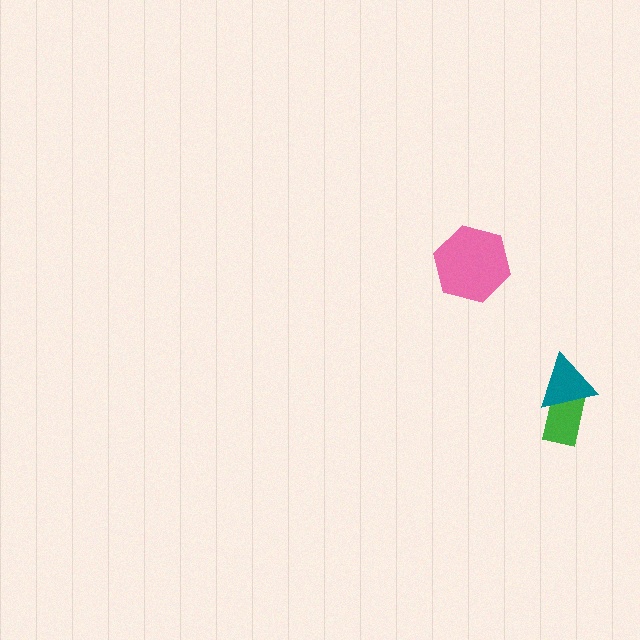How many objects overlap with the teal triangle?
1 object overlaps with the teal triangle.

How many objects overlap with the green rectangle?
1 object overlaps with the green rectangle.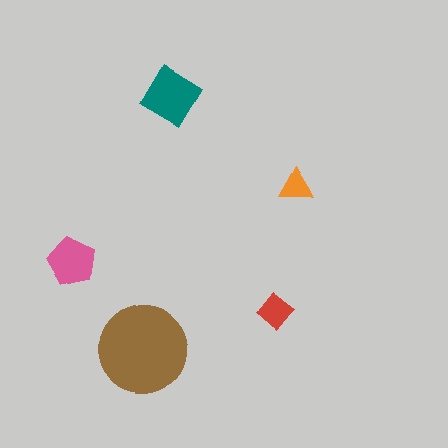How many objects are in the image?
There are 5 objects in the image.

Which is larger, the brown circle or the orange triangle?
The brown circle.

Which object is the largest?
The brown circle.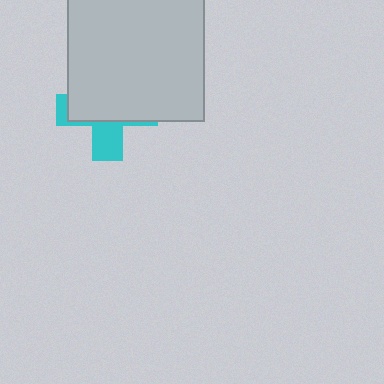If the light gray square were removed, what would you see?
You would see the complete cyan cross.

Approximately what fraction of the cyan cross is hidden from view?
Roughly 66% of the cyan cross is hidden behind the light gray square.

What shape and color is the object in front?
The object in front is a light gray square.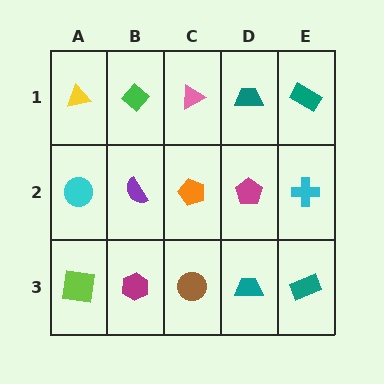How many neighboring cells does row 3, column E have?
2.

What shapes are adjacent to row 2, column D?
A teal trapezoid (row 1, column D), a teal trapezoid (row 3, column D), an orange pentagon (row 2, column C), a cyan cross (row 2, column E).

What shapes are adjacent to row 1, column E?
A cyan cross (row 2, column E), a teal trapezoid (row 1, column D).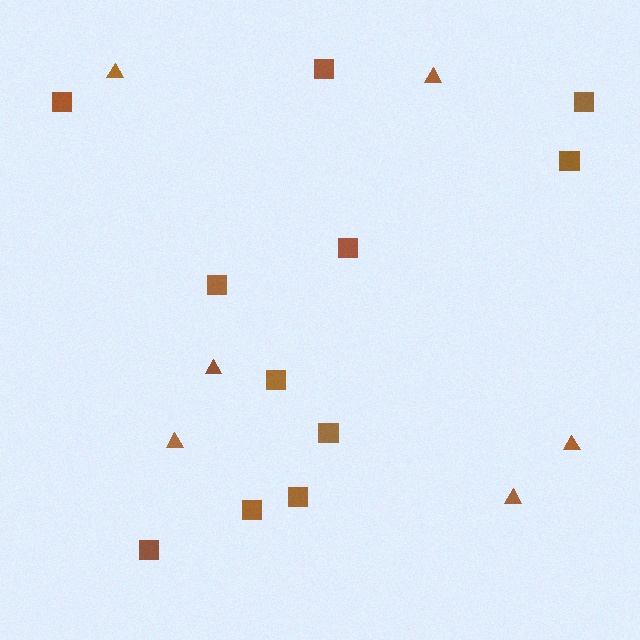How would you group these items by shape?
There are 2 groups: one group of squares (11) and one group of triangles (6).